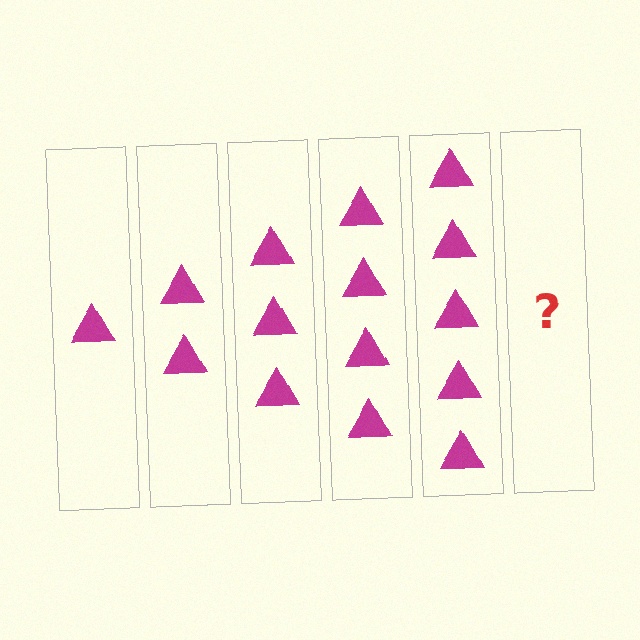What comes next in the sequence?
The next element should be 6 triangles.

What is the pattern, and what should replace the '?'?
The pattern is that each step adds one more triangle. The '?' should be 6 triangles.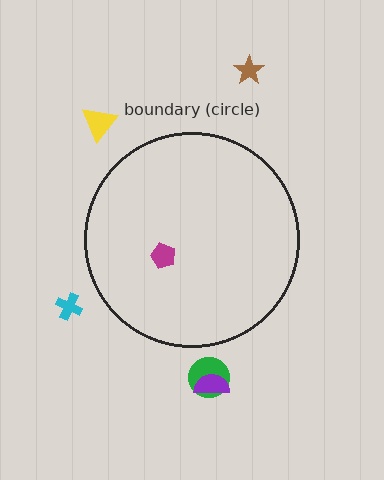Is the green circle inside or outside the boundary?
Outside.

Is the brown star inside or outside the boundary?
Outside.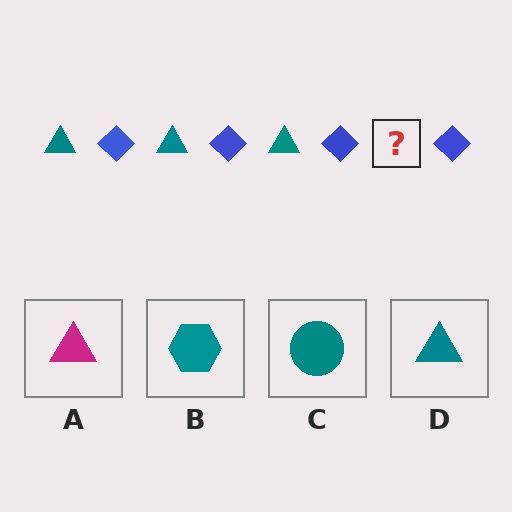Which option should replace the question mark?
Option D.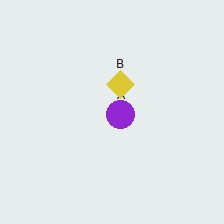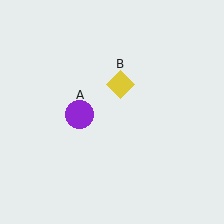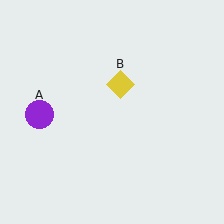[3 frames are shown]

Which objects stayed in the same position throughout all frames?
Yellow diamond (object B) remained stationary.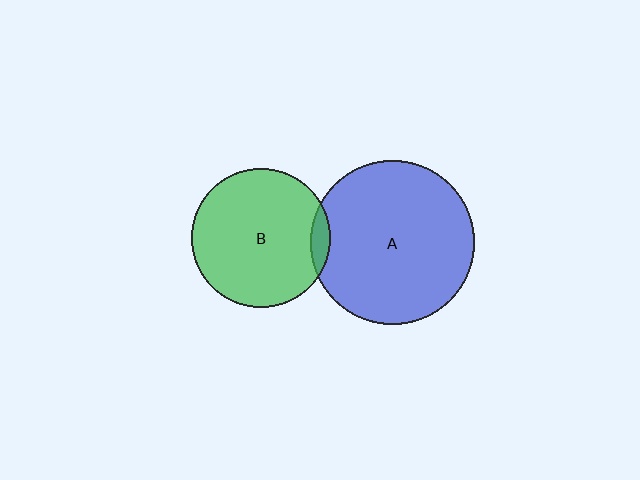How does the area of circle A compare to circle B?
Approximately 1.4 times.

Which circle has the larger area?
Circle A (blue).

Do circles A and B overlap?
Yes.